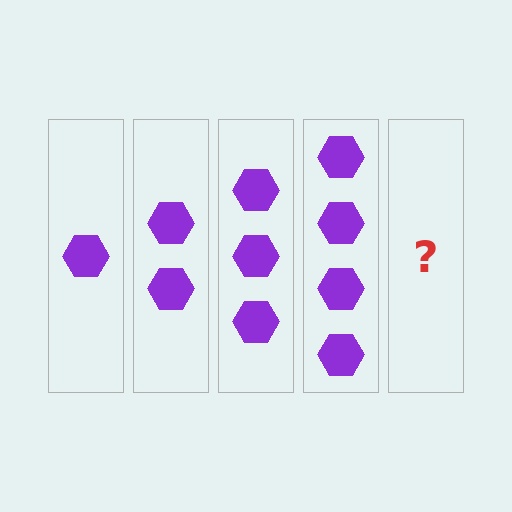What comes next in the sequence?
The next element should be 5 hexagons.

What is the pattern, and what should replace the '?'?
The pattern is that each step adds one more hexagon. The '?' should be 5 hexagons.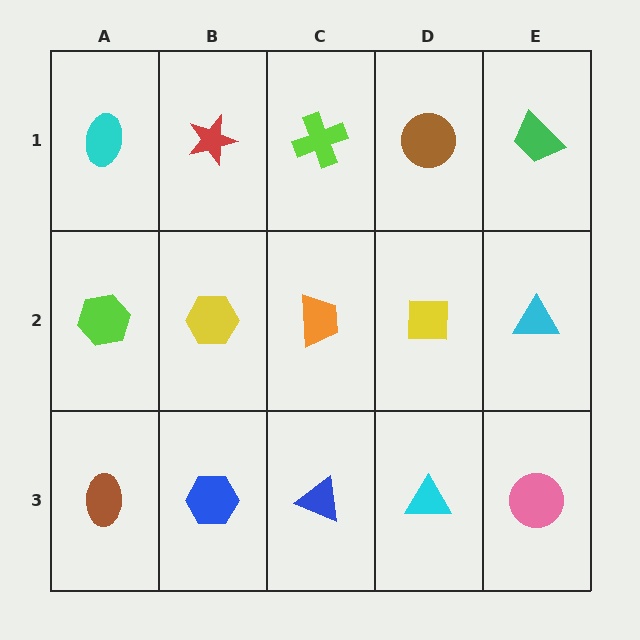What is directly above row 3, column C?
An orange trapezoid.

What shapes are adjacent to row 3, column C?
An orange trapezoid (row 2, column C), a blue hexagon (row 3, column B), a cyan triangle (row 3, column D).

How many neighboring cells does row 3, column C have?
3.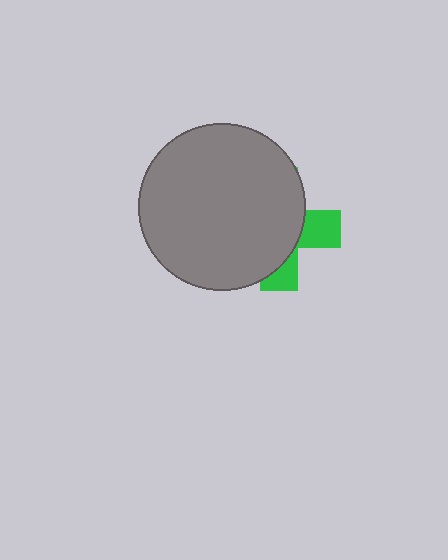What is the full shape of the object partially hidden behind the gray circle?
The partially hidden object is a green cross.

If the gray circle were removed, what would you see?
You would see the complete green cross.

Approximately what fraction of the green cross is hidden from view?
Roughly 70% of the green cross is hidden behind the gray circle.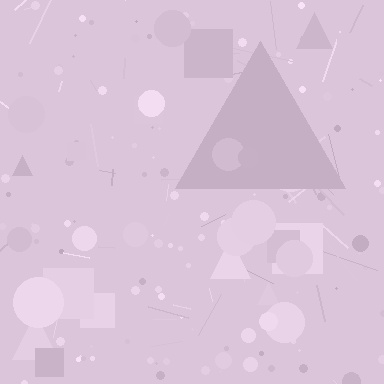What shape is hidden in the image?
A triangle is hidden in the image.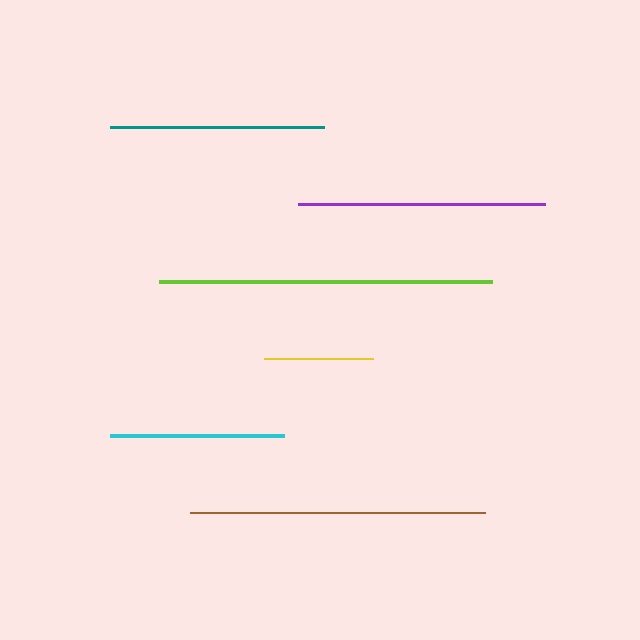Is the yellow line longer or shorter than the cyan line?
The cyan line is longer than the yellow line.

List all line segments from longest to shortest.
From longest to shortest: lime, brown, purple, teal, cyan, yellow.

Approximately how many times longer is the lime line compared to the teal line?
The lime line is approximately 1.6 times the length of the teal line.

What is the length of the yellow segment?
The yellow segment is approximately 110 pixels long.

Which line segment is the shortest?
The yellow line is the shortest at approximately 110 pixels.